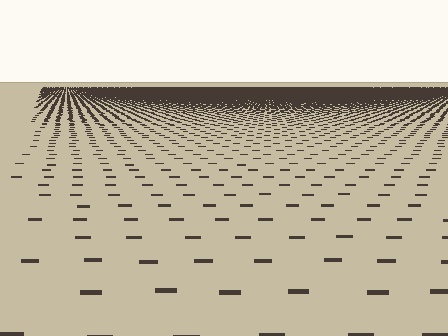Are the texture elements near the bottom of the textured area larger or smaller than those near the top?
Larger. Near the bottom, elements are closer to the viewer and appear at a bigger on-screen size.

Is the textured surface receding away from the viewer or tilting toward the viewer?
The surface is receding away from the viewer. Texture elements get smaller and denser toward the top.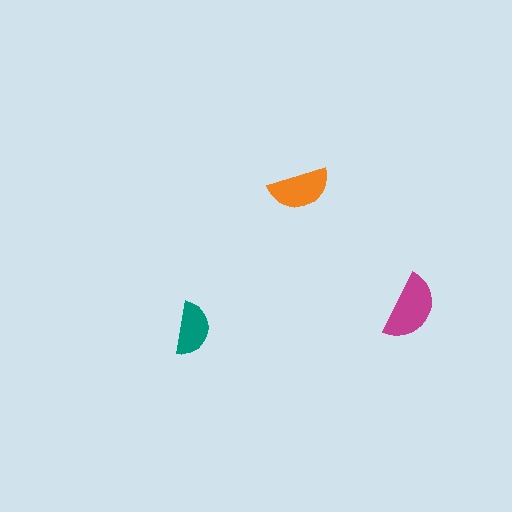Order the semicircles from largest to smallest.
the magenta one, the orange one, the teal one.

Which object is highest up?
The orange semicircle is topmost.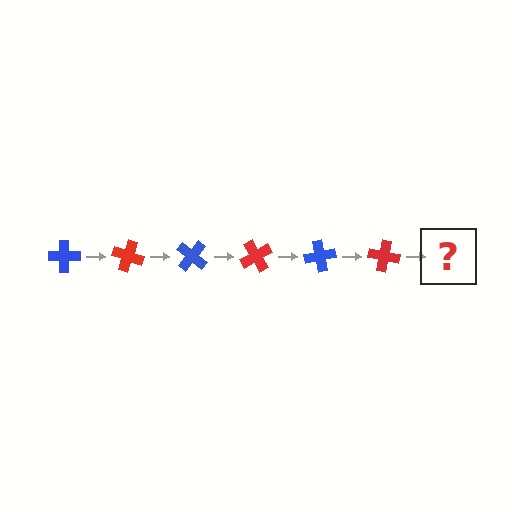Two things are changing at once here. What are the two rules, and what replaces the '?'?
The two rules are that it rotates 20 degrees each step and the color cycles through blue and red. The '?' should be a blue cross, rotated 120 degrees from the start.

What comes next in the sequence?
The next element should be a blue cross, rotated 120 degrees from the start.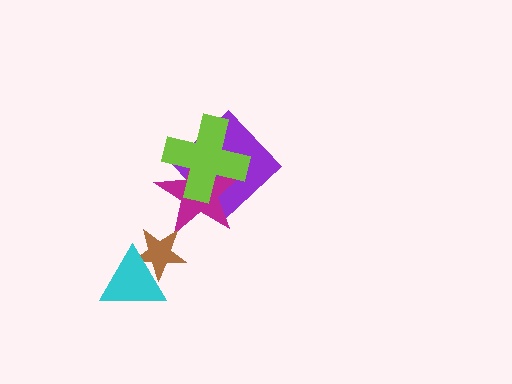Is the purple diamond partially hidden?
Yes, it is partially covered by another shape.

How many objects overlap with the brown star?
1 object overlaps with the brown star.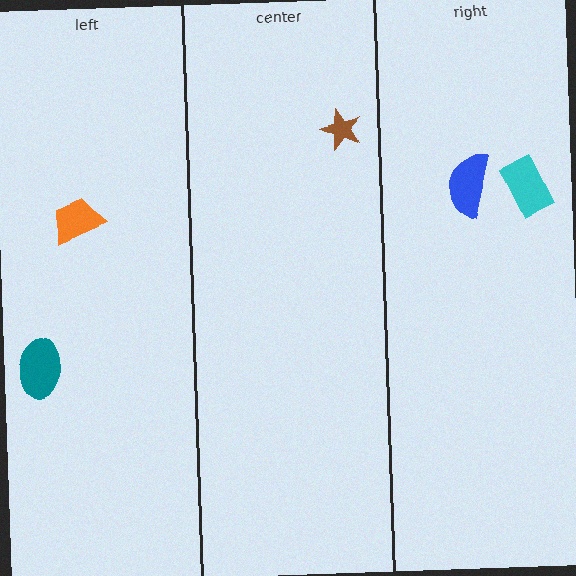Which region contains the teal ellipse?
The left region.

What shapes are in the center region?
The brown star.